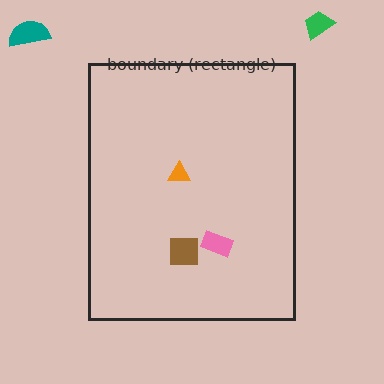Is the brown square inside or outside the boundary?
Inside.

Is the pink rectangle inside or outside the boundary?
Inside.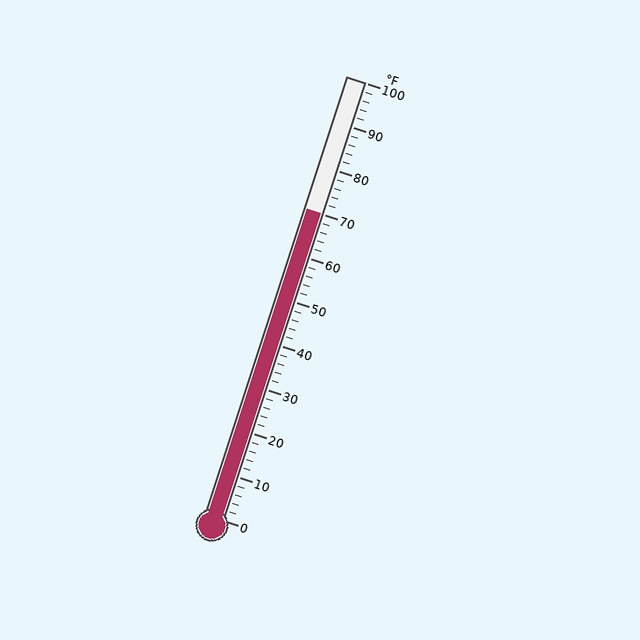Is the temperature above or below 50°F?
The temperature is above 50°F.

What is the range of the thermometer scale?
The thermometer scale ranges from 0°F to 100°F.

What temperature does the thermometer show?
The thermometer shows approximately 70°F.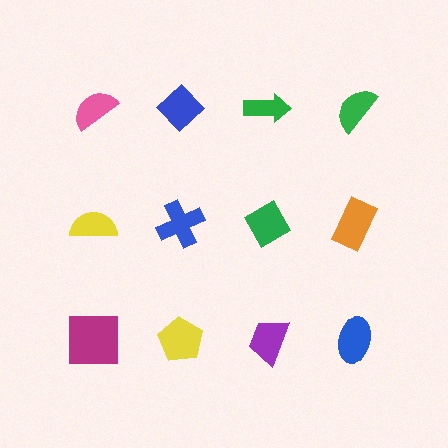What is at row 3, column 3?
A purple trapezoid.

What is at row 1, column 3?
A green arrow.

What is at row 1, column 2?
A blue diamond.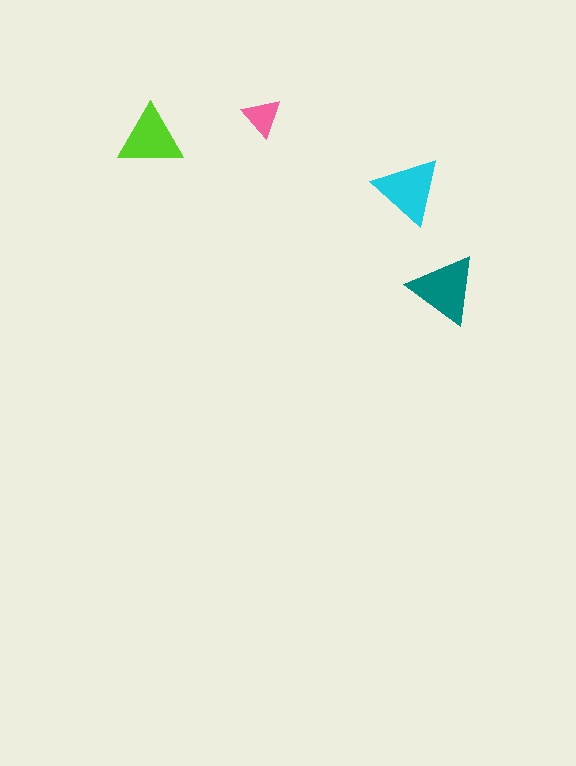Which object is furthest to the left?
The lime triangle is leftmost.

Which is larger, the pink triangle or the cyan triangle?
The cyan one.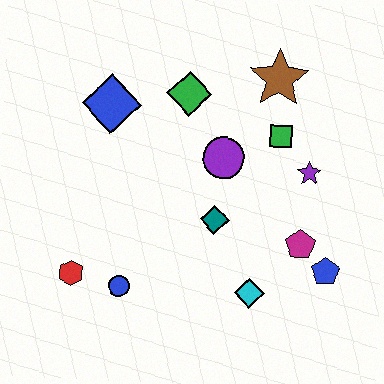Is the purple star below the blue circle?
No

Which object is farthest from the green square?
The red hexagon is farthest from the green square.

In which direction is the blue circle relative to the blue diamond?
The blue circle is below the blue diamond.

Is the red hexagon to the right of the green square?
No